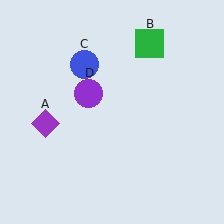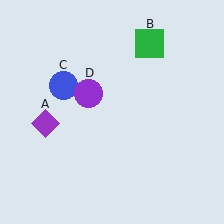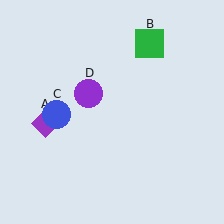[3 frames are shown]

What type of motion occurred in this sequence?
The blue circle (object C) rotated counterclockwise around the center of the scene.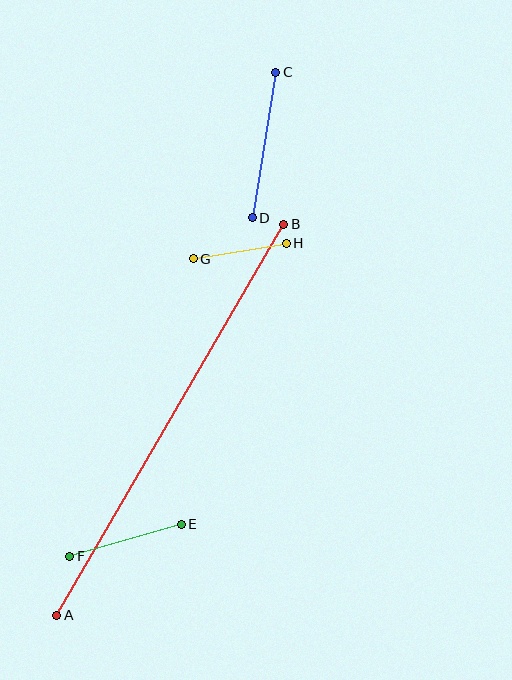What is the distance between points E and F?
The distance is approximately 116 pixels.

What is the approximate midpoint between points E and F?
The midpoint is at approximately (126, 540) pixels.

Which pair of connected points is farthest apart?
Points A and B are farthest apart.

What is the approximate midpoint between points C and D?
The midpoint is at approximately (264, 145) pixels.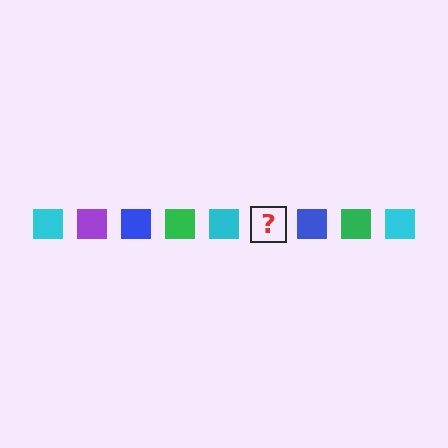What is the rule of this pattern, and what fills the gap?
The rule is that the pattern cycles through cyan, purple, blue, green squares. The gap should be filled with a purple square.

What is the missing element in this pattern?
The missing element is a purple square.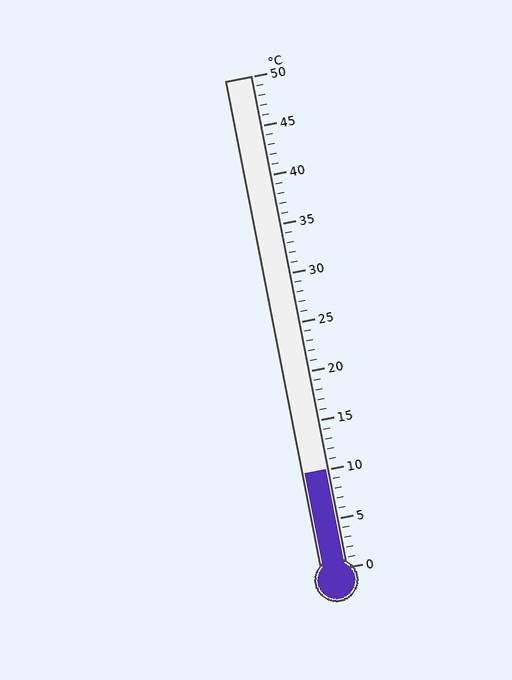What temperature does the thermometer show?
The thermometer shows approximately 10°C.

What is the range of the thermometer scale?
The thermometer scale ranges from 0°C to 50°C.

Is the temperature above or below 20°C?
The temperature is below 20°C.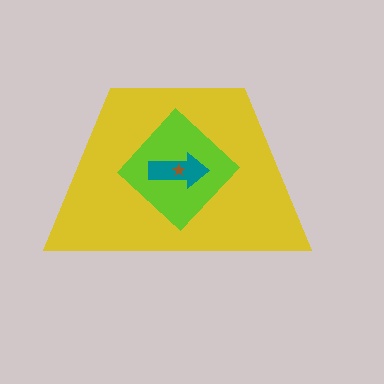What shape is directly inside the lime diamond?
The teal arrow.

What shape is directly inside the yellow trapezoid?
The lime diamond.